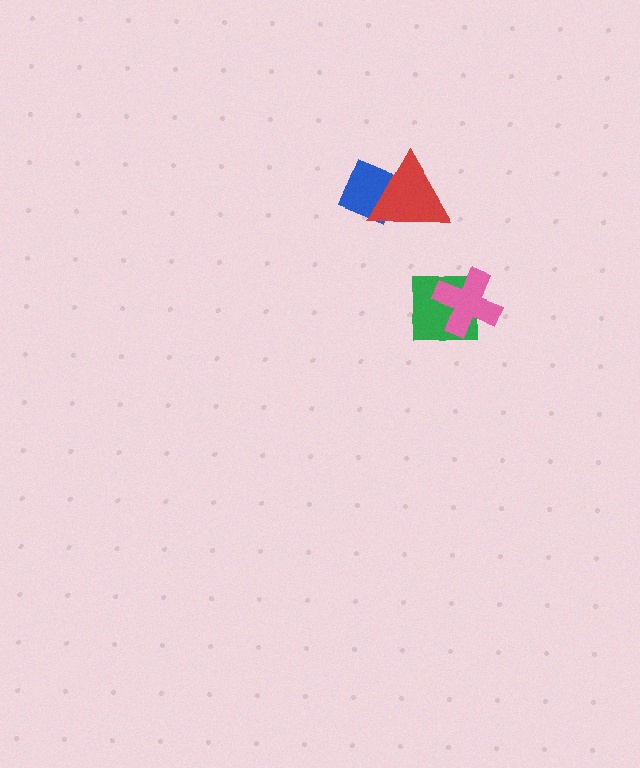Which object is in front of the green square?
The pink cross is in front of the green square.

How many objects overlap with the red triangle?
1 object overlaps with the red triangle.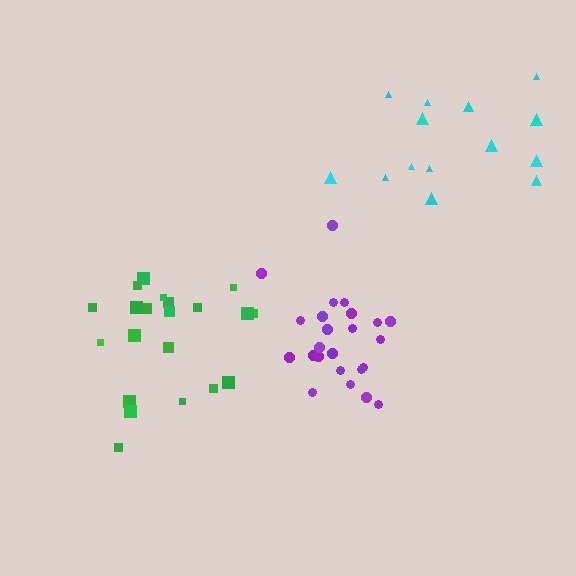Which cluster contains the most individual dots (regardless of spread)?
Purple (24).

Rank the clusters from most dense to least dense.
purple, green, cyan.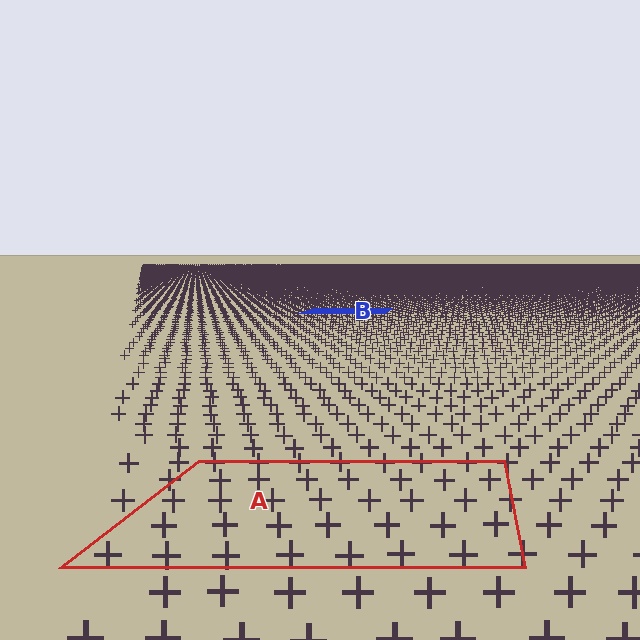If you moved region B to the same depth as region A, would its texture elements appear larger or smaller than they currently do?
They would appear larger. At a closer depth, the same texture elements are projected at a bigger on-screen size.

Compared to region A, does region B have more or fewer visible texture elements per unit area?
Region B has more texture elements per unit area — they are packed more densely because it is farther away.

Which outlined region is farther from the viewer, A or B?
Region B is farther from the viewer — the texture elements inside it appear smaller and more densely packed.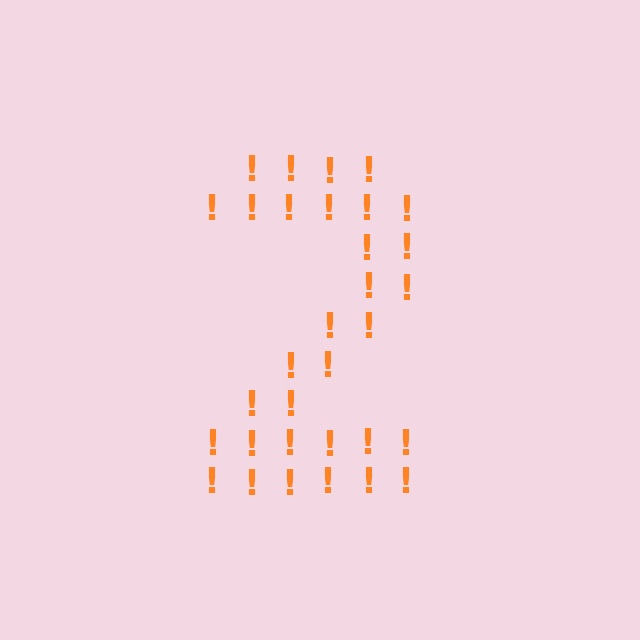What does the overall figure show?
The overall figure shows the digit 2.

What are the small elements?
The small elements are exclamation marks.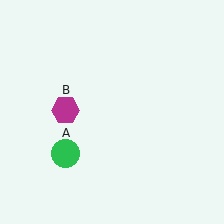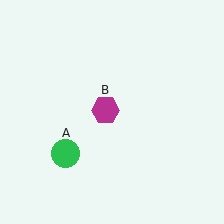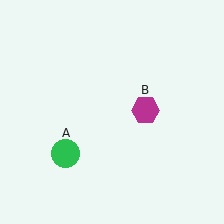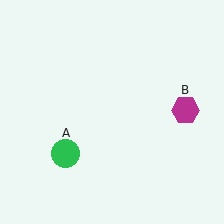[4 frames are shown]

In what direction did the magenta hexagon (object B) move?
The magenta hexagon (object B) moved right.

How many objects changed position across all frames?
1 object changed position: magenta hexagon (object B).